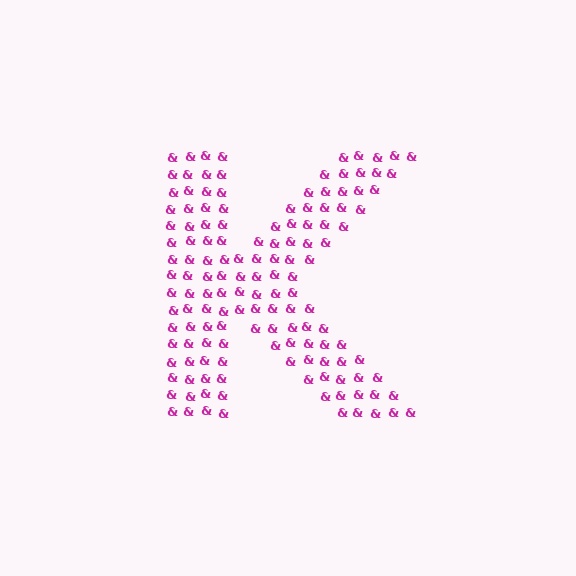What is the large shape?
The large shape is the letter K.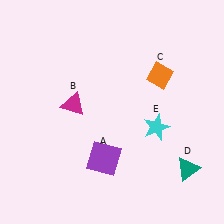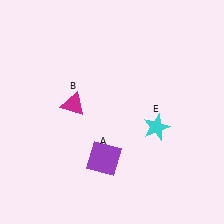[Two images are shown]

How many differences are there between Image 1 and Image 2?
There are 2 differences between the two images.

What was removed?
The orange diamond (C), the teal triangle (D) were removed in Image 2.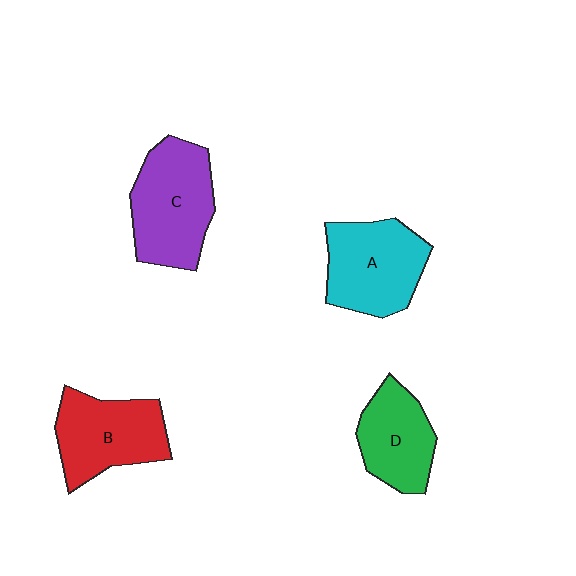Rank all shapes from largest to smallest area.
From largest to smallest: C (purple), A (cyan), B (red), D (green).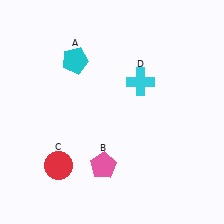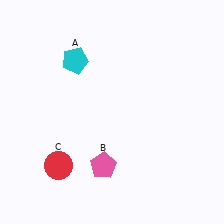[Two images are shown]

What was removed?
The cyan cross (D) was removed in Image 2.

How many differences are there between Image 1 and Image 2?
There is 1 difference between the two images.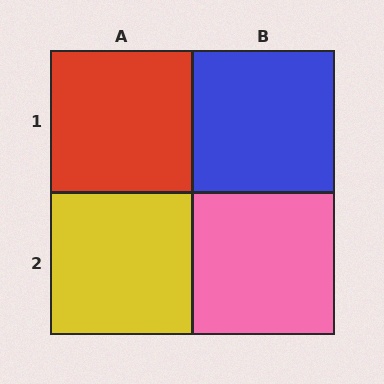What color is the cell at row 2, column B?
Pink.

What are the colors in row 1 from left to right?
Red, blue.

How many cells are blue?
1 cell is blue.